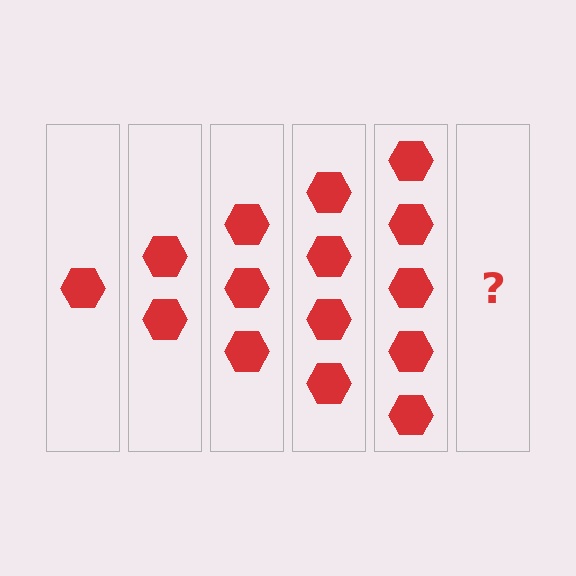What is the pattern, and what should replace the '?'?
The pattern is that each step adds one more hexagon. The '?' should be 6 hexagons.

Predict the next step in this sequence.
The next step is 6 hexagons.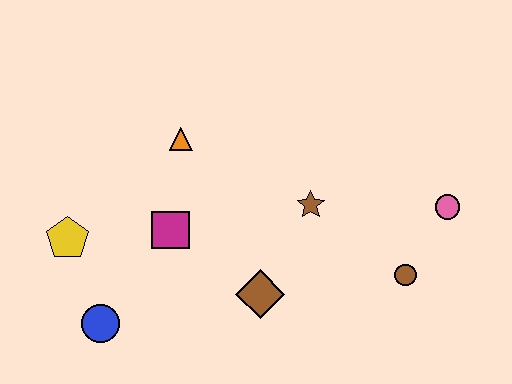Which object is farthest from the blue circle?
The pink circle is farthest from the blue circle.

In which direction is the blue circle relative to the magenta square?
The blue circle is below the magenta square.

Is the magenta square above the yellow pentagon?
Yes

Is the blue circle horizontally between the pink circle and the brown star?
No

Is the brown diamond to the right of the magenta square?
Yes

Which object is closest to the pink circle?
The brown circle is closest to the pink circle.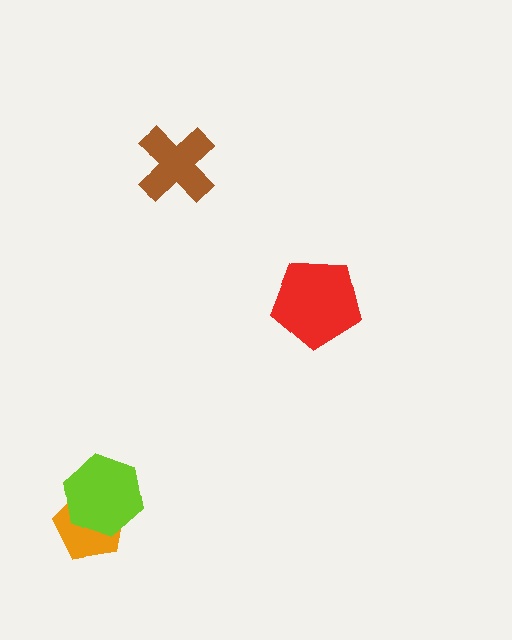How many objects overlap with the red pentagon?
0 objects overlap with the red pentagon.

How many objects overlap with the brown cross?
0 objects overlap with the brown cross.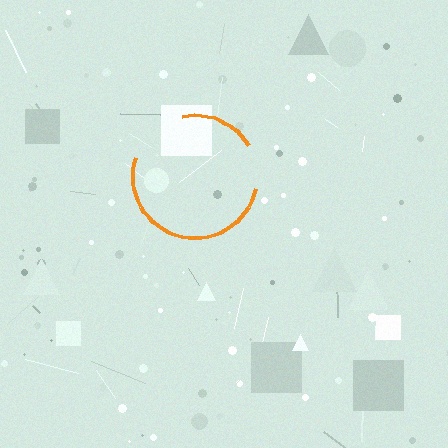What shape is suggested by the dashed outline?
The dashed outline suggests a circle.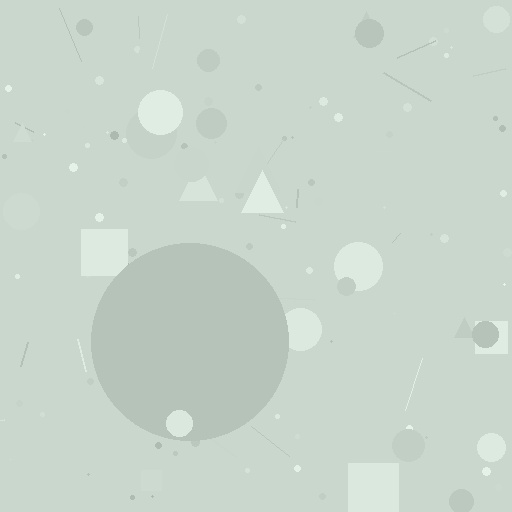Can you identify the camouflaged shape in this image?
The camouflaged shape is a circle.